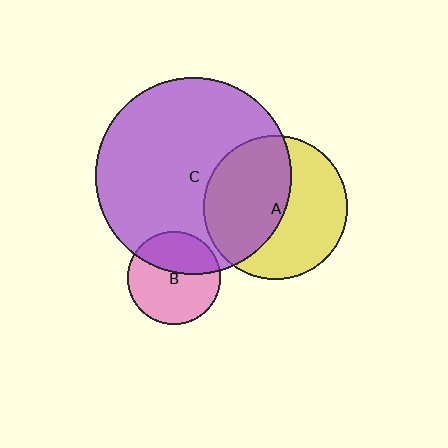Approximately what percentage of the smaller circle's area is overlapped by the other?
Approximately 50%.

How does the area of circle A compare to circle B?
Approximately 2.4 times.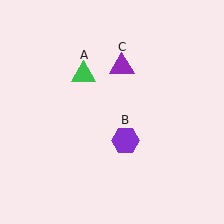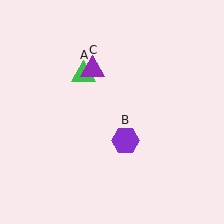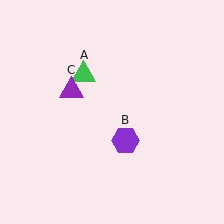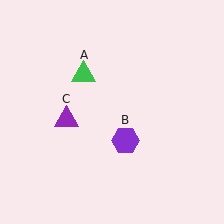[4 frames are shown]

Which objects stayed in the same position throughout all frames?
Green triangle (object A) and purple hexagon (object B) remained stationary.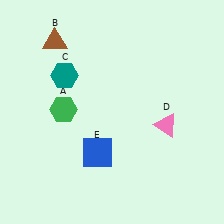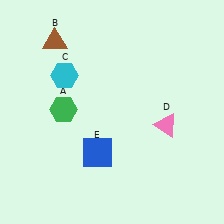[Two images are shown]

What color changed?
The hexagon (C) changed from teal in Image 1 to cyan in Image 2.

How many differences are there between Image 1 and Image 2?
There is 1 difference between the two images.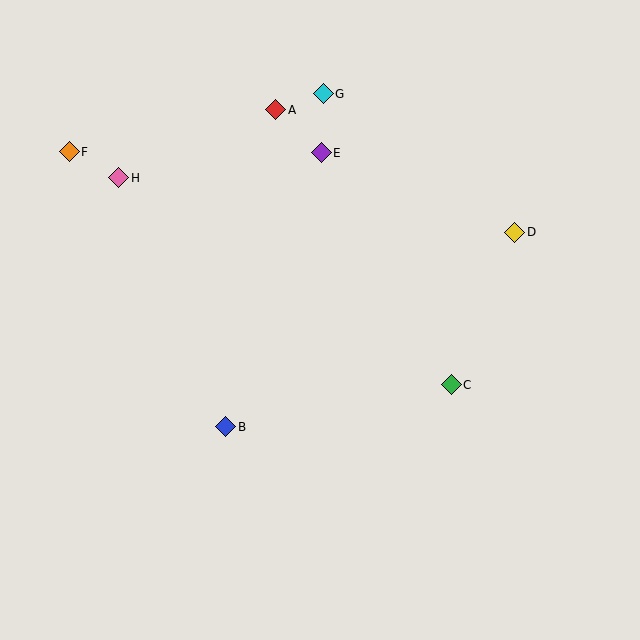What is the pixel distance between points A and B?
The distance between A and B is 321 pixels.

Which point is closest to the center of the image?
Point B at (226, 427) is closest to the center.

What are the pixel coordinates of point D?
Point D is at (515, 232).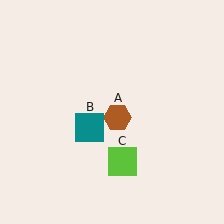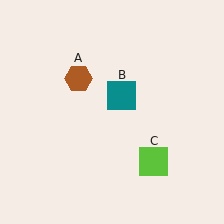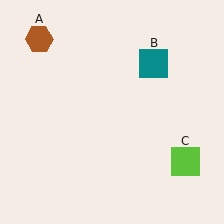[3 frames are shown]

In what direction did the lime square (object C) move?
The lime square (object C) moved right.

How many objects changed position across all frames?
3 objects changed position: brown hexagon (object A), teal square (object B), lime square (object C).